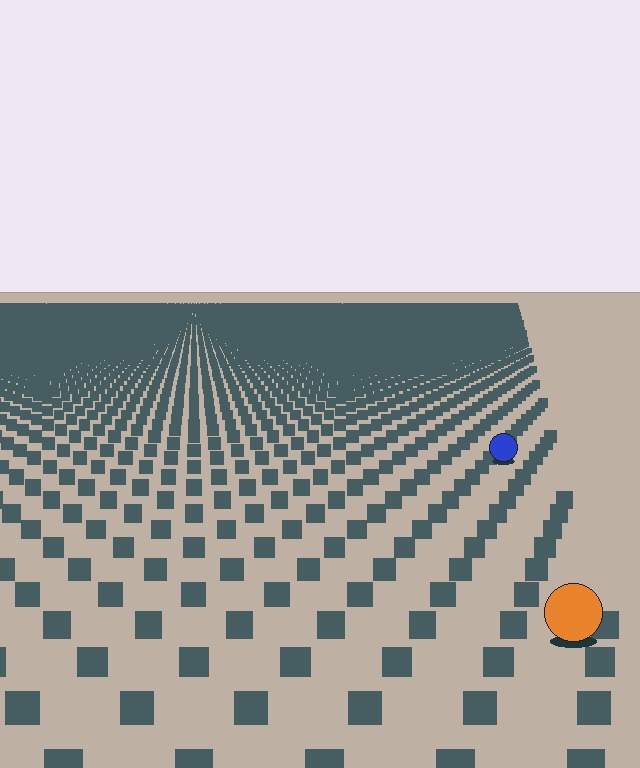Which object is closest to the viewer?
The orange circle is closest. The texture marks near it are larger and more spread out.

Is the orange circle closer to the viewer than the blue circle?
Yes. The orange circle is closer — you can tell from the texture gradient: the ground texture is coarser near it.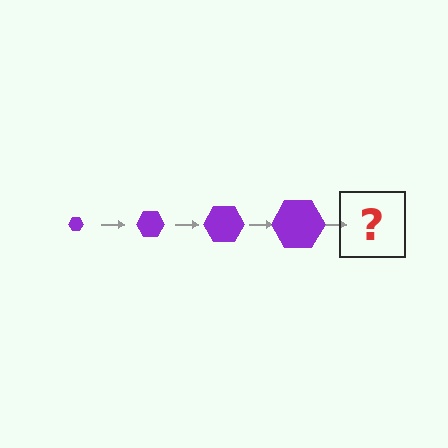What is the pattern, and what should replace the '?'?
The pattern is that the hexagon gets progressively larger each step. The '?' should be a purple hexagon, larger than the previous one.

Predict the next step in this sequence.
The next step is a purple hexagon, larger than the previous one.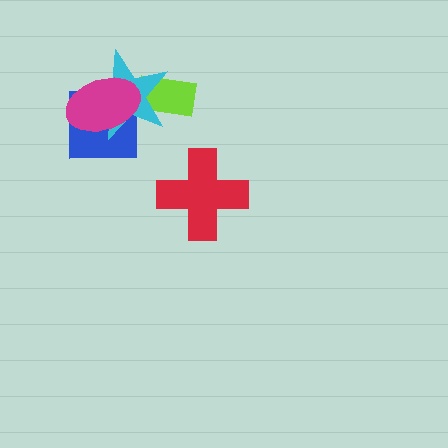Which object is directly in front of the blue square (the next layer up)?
The cyan star is directly in front of the blue square.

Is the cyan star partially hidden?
Yes, it is partially covered by another shape.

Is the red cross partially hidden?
No, no other shape covers it.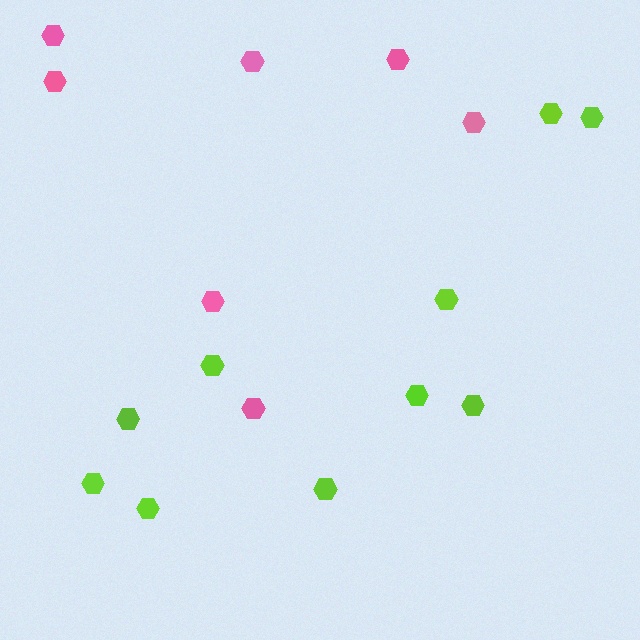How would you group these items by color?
There are 2 groups: one group of lime hexagons (10) and one group of pink hexagons (7).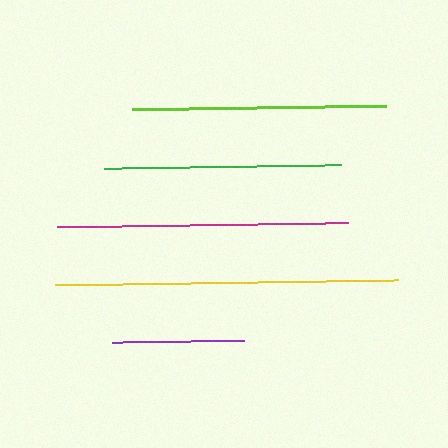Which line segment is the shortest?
The purple line is the shortest at approximately 132 pixels.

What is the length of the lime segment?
The lime segment is approximately 254 pixels long.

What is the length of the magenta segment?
The magenta segment is approximately 291 pixels long.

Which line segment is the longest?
The yellow line is the longest at approximately 343 pixels.